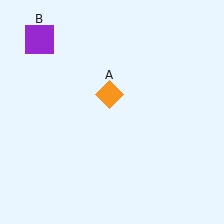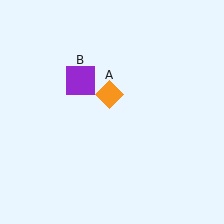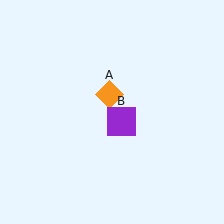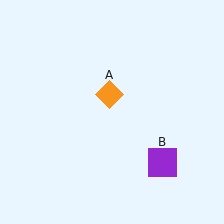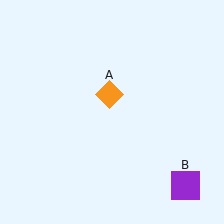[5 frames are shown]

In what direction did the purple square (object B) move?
The purple square (object B) moved down and to the right.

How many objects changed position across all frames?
1 object changed position: purple square (object B).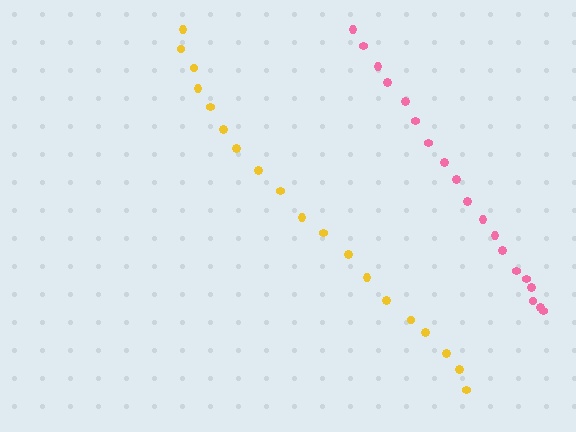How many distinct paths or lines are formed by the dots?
There are 2 distinct paths.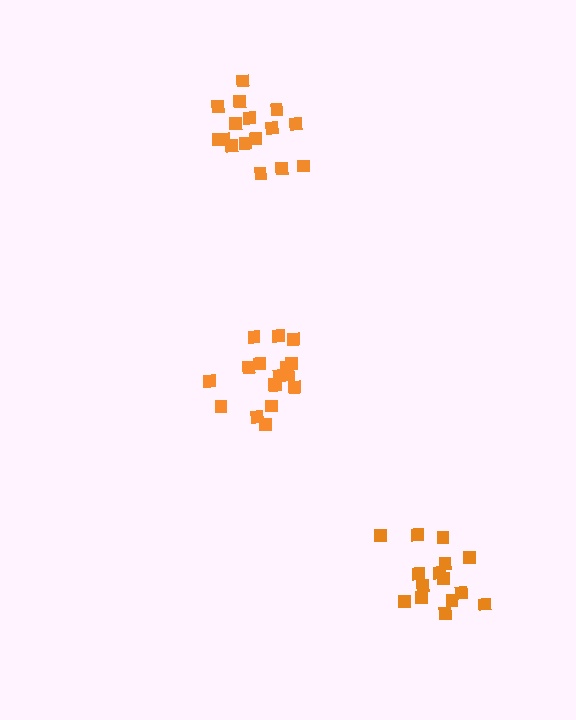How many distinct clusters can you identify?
There are 3 distinct clusters.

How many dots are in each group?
Group 1: 16 dots, Group 2: 15 dots, Group 3: 17 dots (48 total).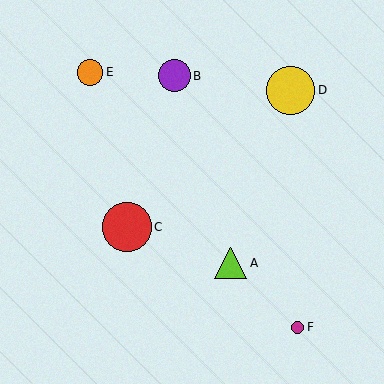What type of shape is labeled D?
Shape D is a yellow circle.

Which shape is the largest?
The red circle (labeled C) is the largest.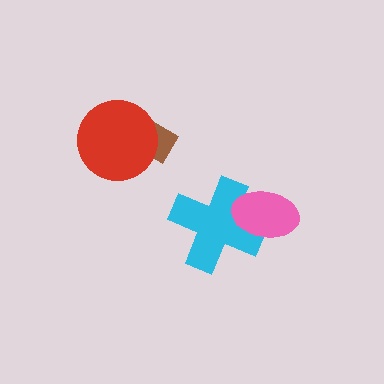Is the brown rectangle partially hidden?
Yes, it is partially covered by another shape.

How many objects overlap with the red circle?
1 object overlaps with the red circle.